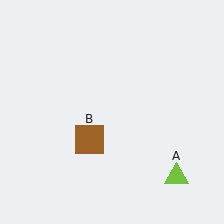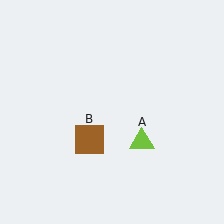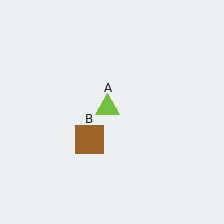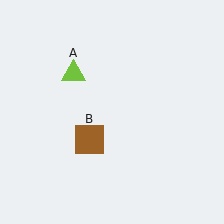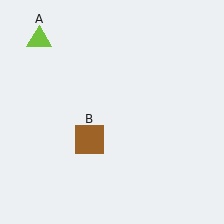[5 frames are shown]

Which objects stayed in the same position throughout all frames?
Brown square (object B) remained stationary.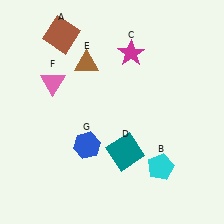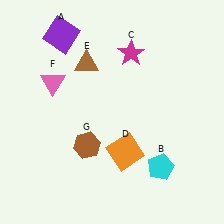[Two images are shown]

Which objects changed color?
A changed from brown to purple. D changed from teal to orange. G changed from blue to brown.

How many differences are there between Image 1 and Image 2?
There are 3 differences between the two images.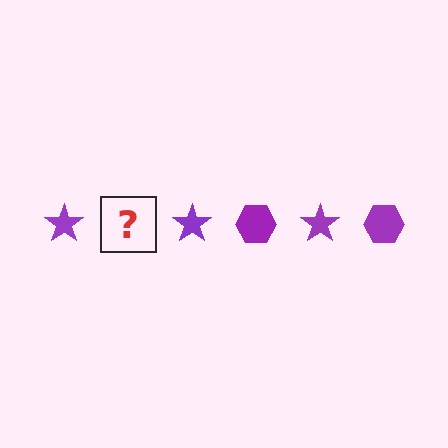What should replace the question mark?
The question mark should be replaced with a purple hexagon.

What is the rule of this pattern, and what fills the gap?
The rule is that the pattern cycles through star, hexagon shapes in purple. The gap should be filled with a purple hexagon.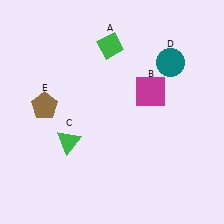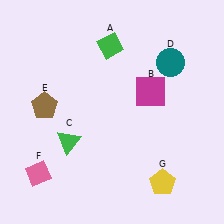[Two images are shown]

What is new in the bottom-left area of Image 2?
A pink diamond (F) was added in the bottom-left area of Image 2.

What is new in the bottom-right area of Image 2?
A yellow pentagon (G) was added in the bottom-right area of Image 2.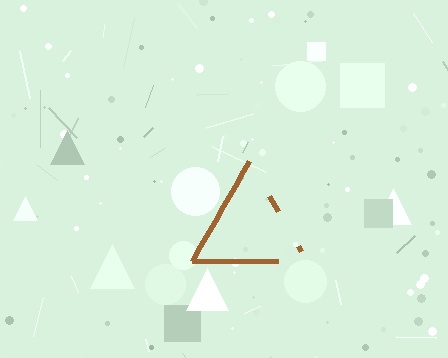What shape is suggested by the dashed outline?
The dashed outline suggests a triangle.